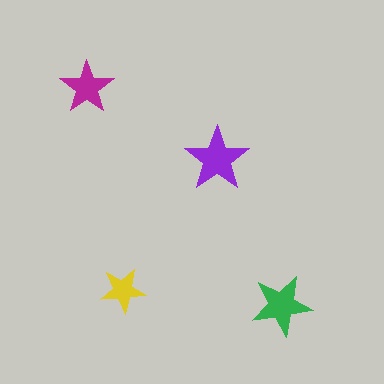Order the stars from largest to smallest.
the purple one, the green one, the magenta one, the yellow one.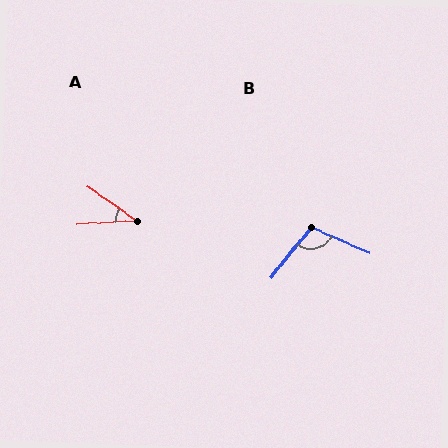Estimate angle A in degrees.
Approximately 38 degrees.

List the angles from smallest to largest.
A (38°), B (105°).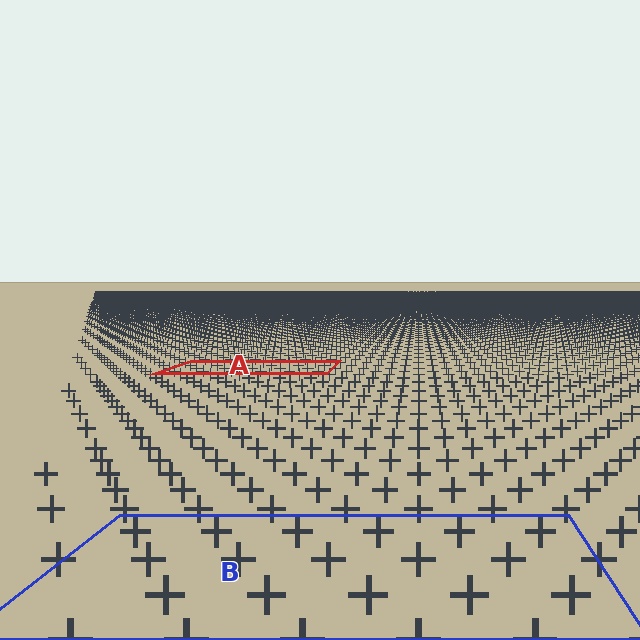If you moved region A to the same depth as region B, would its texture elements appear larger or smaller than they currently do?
They would appear larger. At a closer depth, the same texture elements are projected at a bigger on-screen size.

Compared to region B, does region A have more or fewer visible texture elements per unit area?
Region A has more texture elements per unit area — they are packed more densely because it is farther away.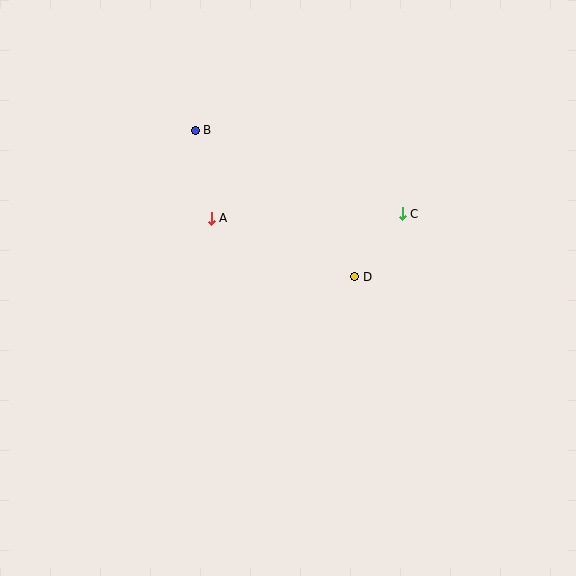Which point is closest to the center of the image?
Point D at (355, 277) is closest to the center.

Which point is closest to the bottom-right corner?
Point D is closest to the bottom-right corner.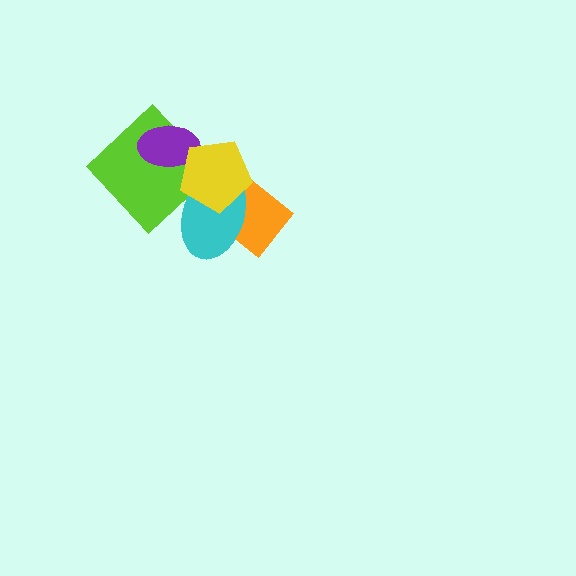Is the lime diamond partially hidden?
Yes, it is partially covered by another shape.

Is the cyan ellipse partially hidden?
Yes, it is partially covered by another shape.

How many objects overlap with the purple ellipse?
2 objects overlap with the purple ellipse.